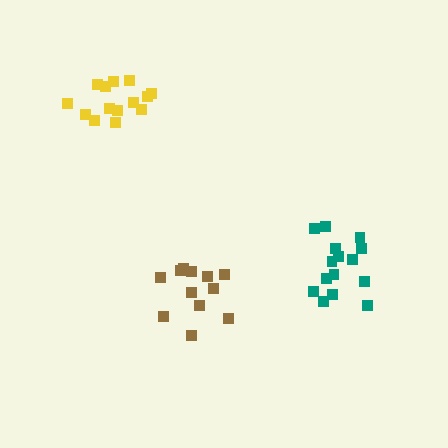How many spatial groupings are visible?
There are 3 spatial groupings.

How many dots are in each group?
Group 1: 15 dots, Group 2: 12 dots, Group 3: 14 dots (41 total).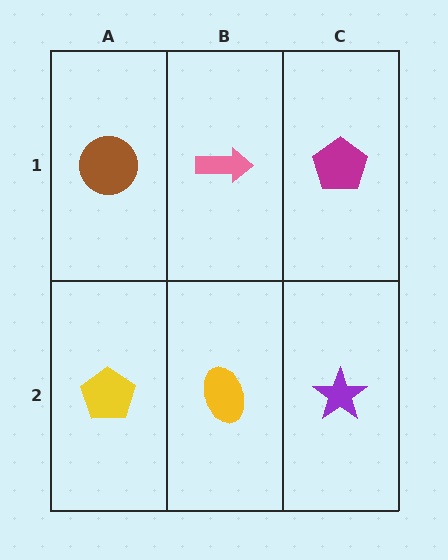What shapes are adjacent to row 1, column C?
A purple star (row 2, column C), a pink arrow (row 1, column B).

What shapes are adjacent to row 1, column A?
A yellow pentagon (row 2, column A), a pink arrow (row 1, column B).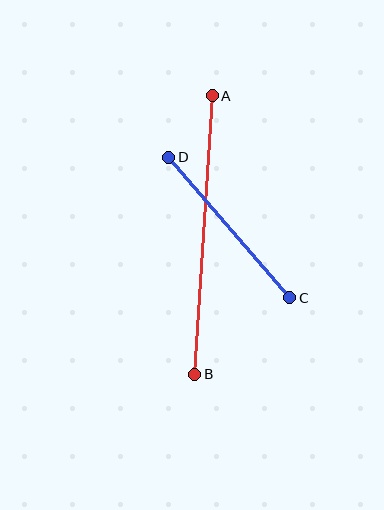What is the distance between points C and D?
The distance is approximately 185 pixels.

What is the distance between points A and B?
The distance is approximately 279 pixels.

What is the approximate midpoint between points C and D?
The midpoint is at approximately (229, 227) pixels.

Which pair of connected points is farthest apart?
Points A and B are farthest apart.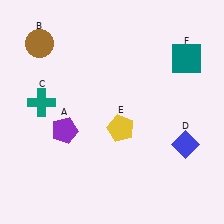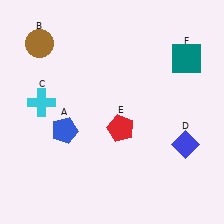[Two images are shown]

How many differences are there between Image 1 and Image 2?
There are 3 differences between the two images.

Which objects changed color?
A changed from purple to blue. C changed from teal to cyan. E changed from yellow to red.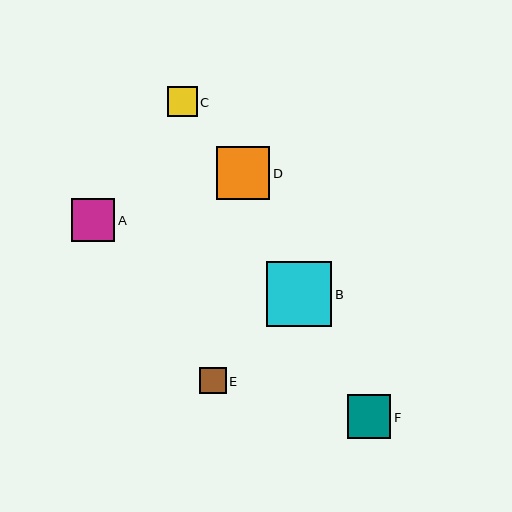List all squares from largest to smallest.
From largest to smallest: B, D, F, A, C, E.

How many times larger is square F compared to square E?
Square F is approximately 1.6 times the size of square E.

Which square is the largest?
Square B is the largest with a size of approximately 65 pixels.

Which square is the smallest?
Square E is the smallest with a size of approximately 26 pixels.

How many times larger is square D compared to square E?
Square D is approximately 2.0 times the size of square E.